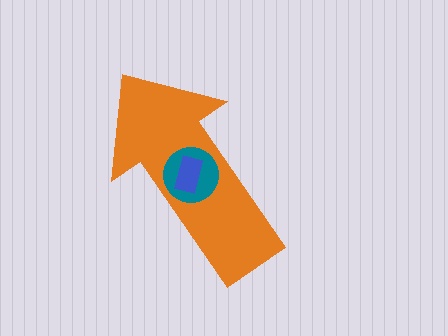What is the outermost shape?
The orange arrow.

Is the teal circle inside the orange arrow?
Yes.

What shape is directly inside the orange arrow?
The teal circle.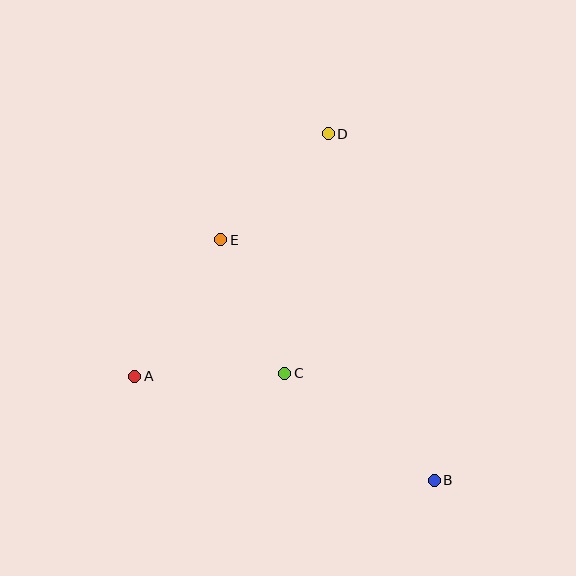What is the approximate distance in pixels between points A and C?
The distance between A and C is approximately 150 pixels.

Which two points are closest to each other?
Points C and E are closest to each other.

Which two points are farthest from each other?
Points B and D are farthest from each other.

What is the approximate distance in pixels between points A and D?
The distance between A and D is approximately 310 pixels.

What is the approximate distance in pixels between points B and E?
The distance between B and E is approximately 321 pixels.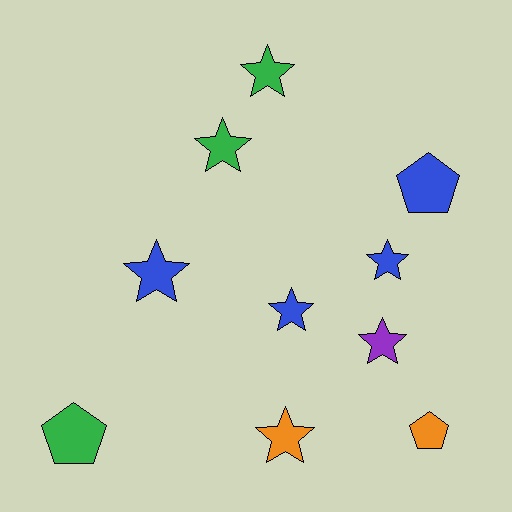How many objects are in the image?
There are 10 objects.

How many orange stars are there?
There is 1 orange star.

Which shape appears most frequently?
Star, with 7 objects.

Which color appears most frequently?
Blue, with 4 objects.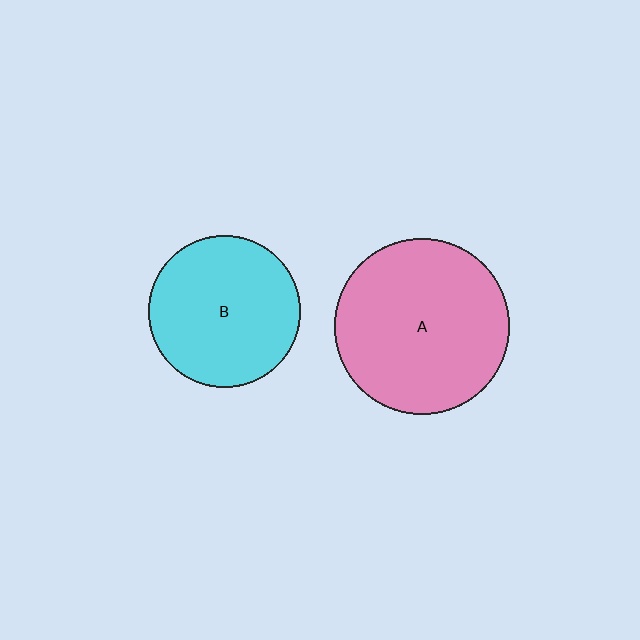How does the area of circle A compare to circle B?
Approximately 1.3 times.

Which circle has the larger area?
Circle A (pink).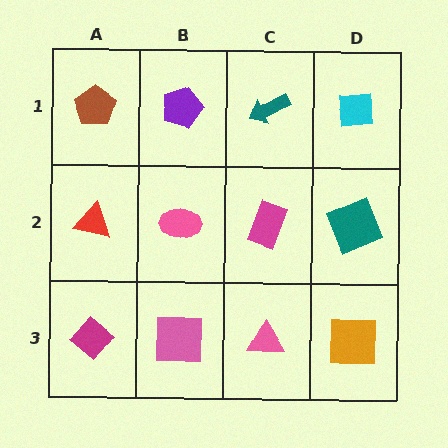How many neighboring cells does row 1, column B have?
3.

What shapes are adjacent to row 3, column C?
A magenta rectangle (row 2, column C), a pink square (row 3, column B), an orange square (row 3, column D).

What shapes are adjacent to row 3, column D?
A teal square (row 2, column D), a pink triangle (row 3, column C).